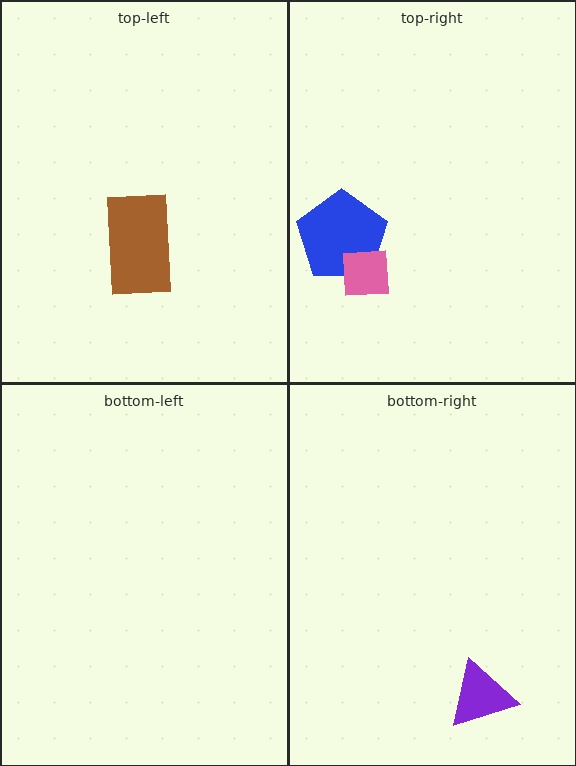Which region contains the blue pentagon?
The top-right region.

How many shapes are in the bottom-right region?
1.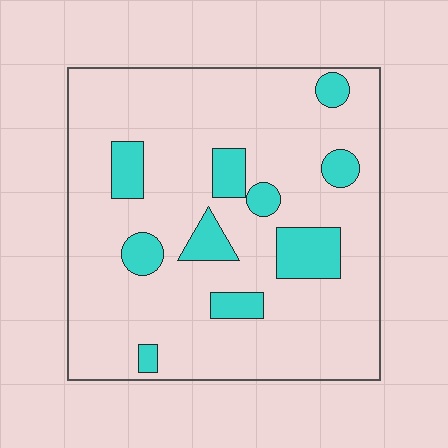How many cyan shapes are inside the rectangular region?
10.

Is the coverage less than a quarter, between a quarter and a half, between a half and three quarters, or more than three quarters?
Less than a quarter.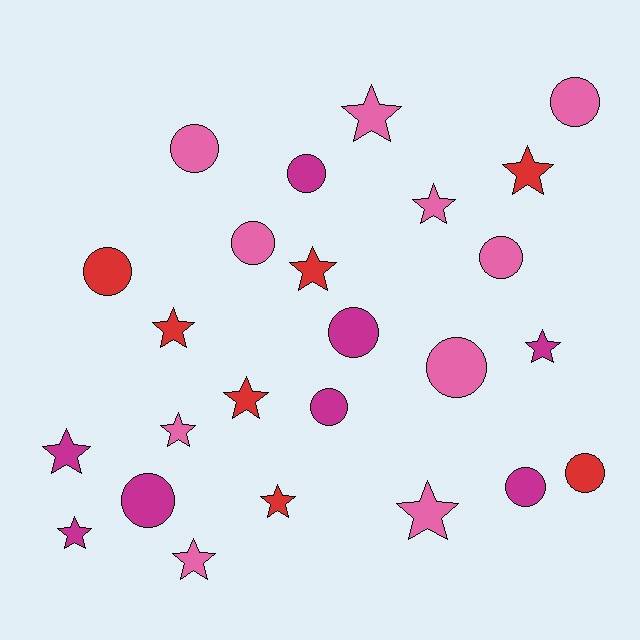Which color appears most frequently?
Pink, with 10 objects.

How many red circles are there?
There are 2 red circles.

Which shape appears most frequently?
Star, with 13 objects.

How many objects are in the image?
There are 25 objects.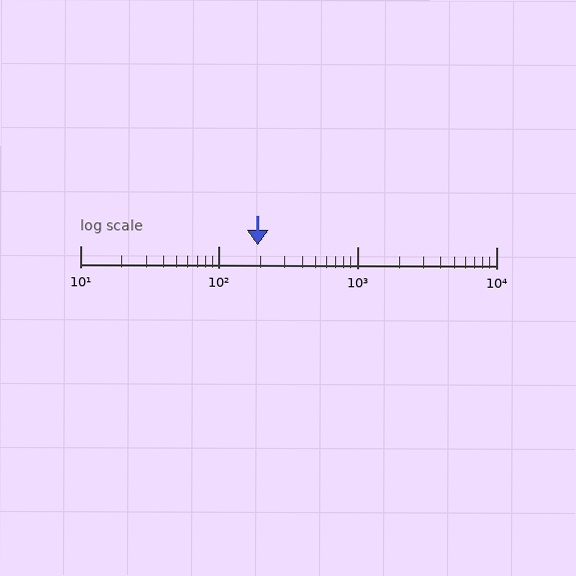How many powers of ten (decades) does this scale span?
The scale spans 3 decades, from 10 to 10000.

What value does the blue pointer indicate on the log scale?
The pointer indicates approximately 190.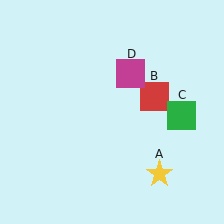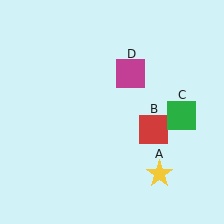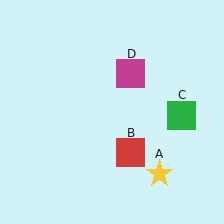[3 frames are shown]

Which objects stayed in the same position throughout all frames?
Yellow star (object A) and green square (object C) and magenta square (object D) remained stationary.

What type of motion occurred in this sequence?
The red square (object B) rotated clockwise around the center of the scene.